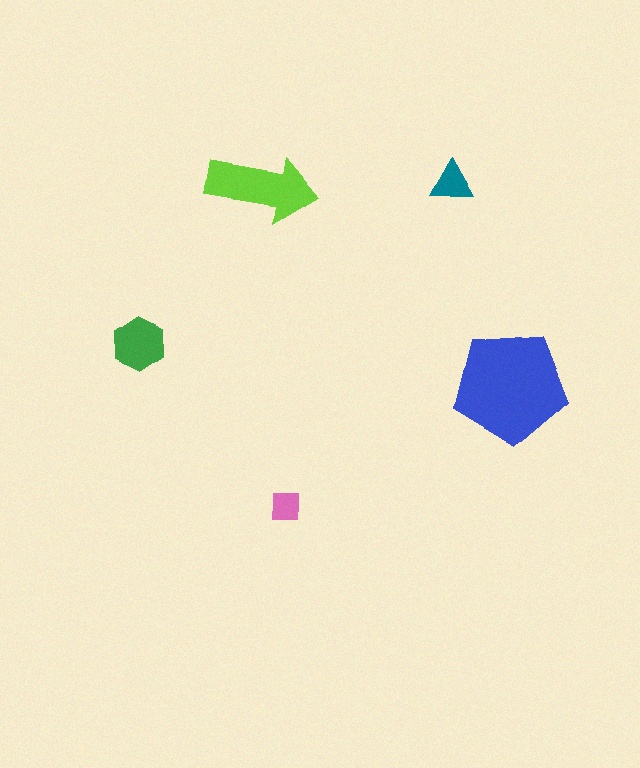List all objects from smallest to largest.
The pink square, the teal triangle, the green hexagon, the lime arrow, the blue pentagon.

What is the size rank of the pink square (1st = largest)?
5th.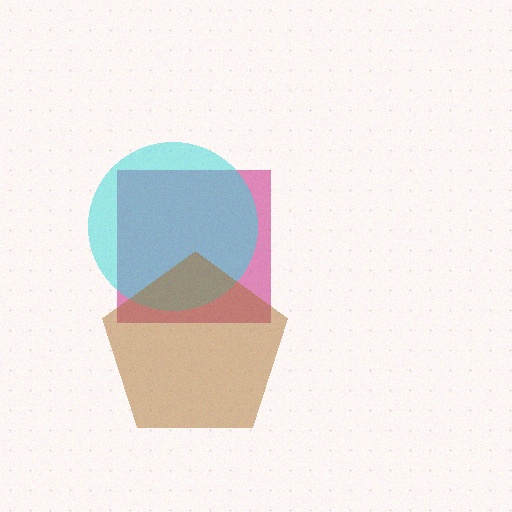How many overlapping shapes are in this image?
There are 3 overlapping shapes in the image.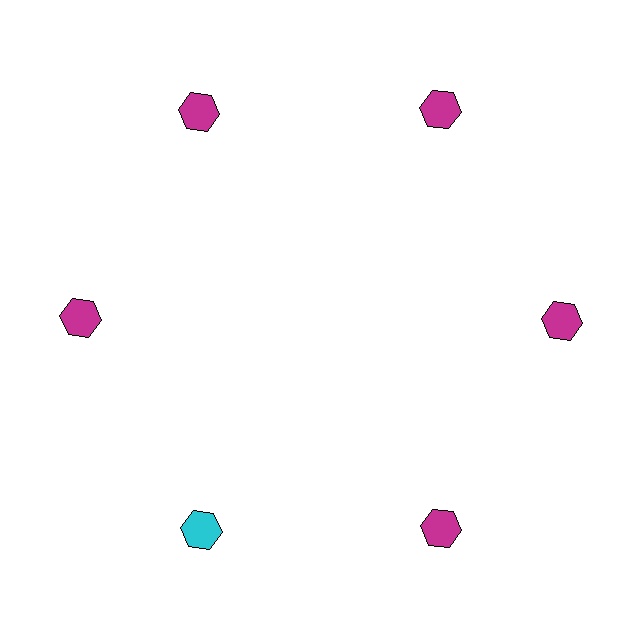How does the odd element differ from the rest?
It has a different color: cyan instead of magenta.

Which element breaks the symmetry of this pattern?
The cyan hexagon at roughly the 7 o'clock position breaks the symmetry. All other shapes are magenta hexagons.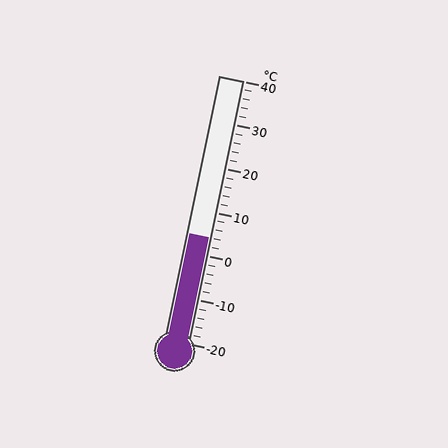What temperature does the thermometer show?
The thermometer shows approximately 4°C.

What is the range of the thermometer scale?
The thermometer scale ranges from -20°C to 40°C.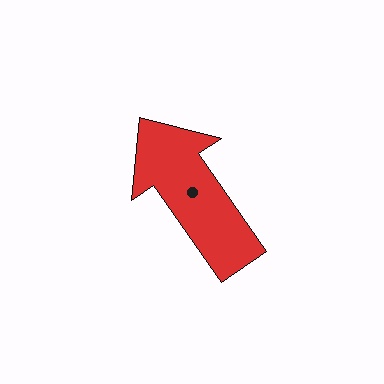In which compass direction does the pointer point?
Northwest.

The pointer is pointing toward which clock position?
Roughly 11 o'clock.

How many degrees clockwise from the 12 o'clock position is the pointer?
Approximately 325 degrees.